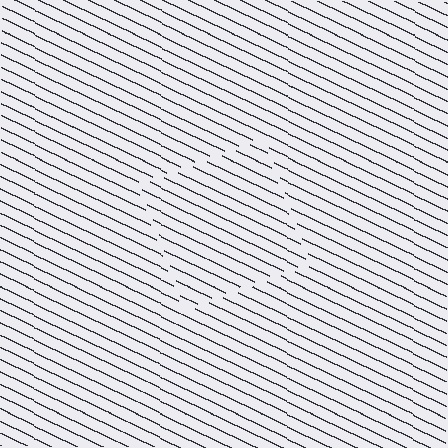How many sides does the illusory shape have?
4 sides — the line-ends trace a square.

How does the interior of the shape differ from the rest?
The interior of the shape contains the same grating, shifted by half a period — the contour is defined by the phase discontinuity where line-ends from the inner and outer gratings abut.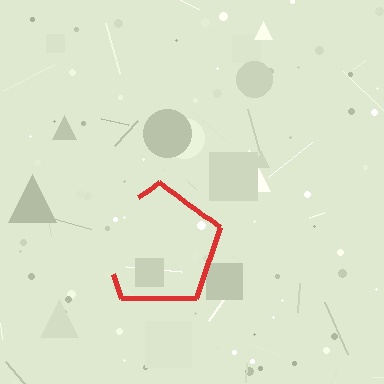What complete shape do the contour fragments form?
The contour fragments form a pentagon.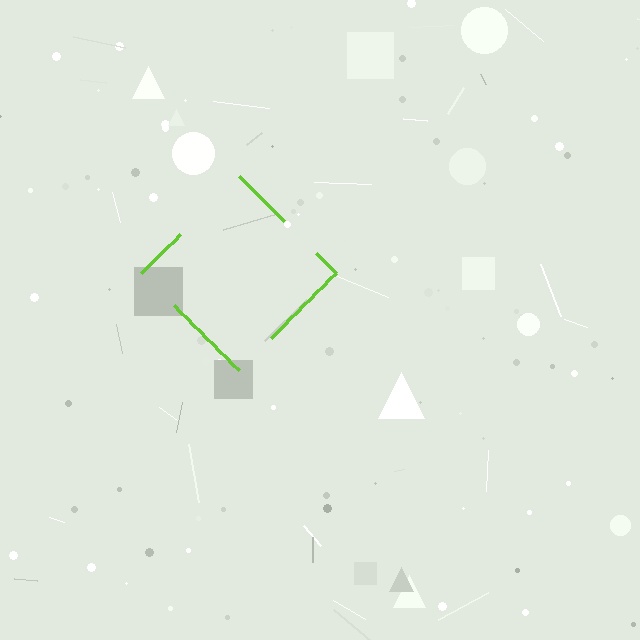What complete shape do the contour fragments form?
The contour fragments form a diamond.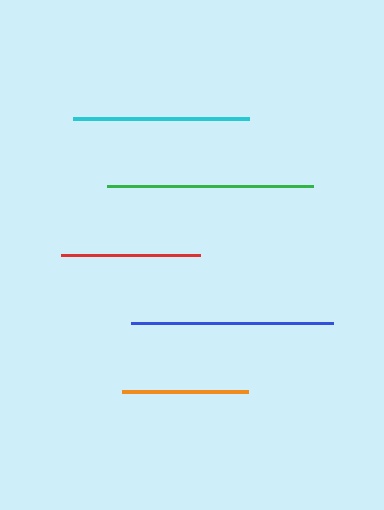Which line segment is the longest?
The green line is the longest at approximately 206 pixels.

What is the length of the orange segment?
The orange segment is approximately 126 pixels long.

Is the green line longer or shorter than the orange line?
The green line is longer than the orange line.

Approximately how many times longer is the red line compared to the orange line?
The red line is approximately 1.1 times the length of the orange line.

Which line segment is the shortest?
The orange line is the shortest at approximately 126 pixels.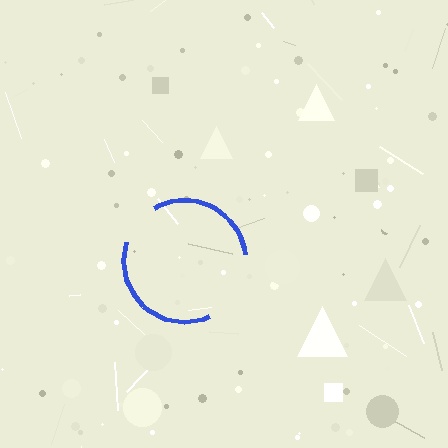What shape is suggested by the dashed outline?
The dashed outline suggests a circle.